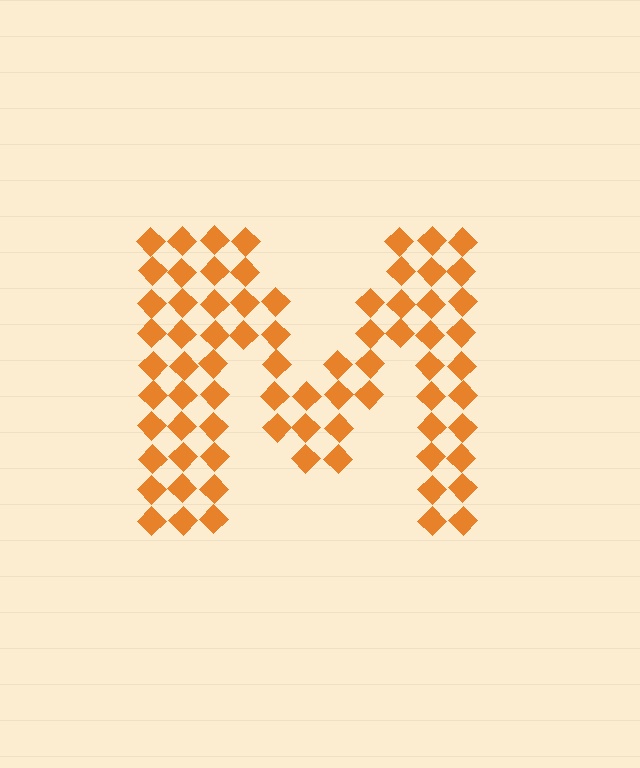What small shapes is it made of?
It is made of small diamonds.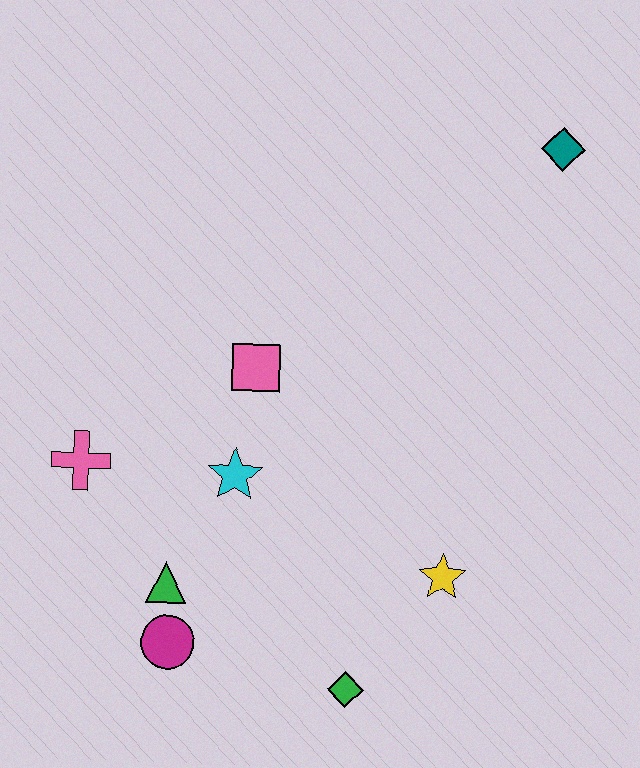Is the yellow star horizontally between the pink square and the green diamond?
No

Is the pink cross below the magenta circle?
No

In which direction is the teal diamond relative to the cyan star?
The teal diamond is above the cyan star.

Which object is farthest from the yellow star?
The teal diamond is farthest from the yellow star.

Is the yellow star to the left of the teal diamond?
Yes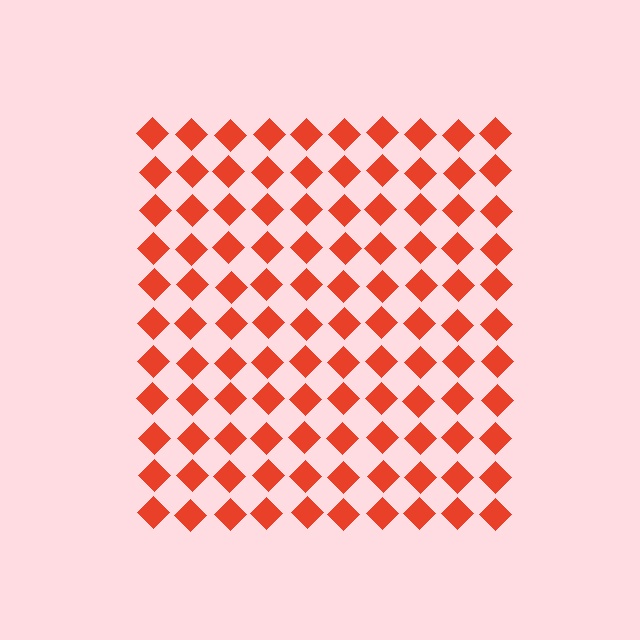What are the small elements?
The small elements are diamonds.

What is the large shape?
The large shape is a square.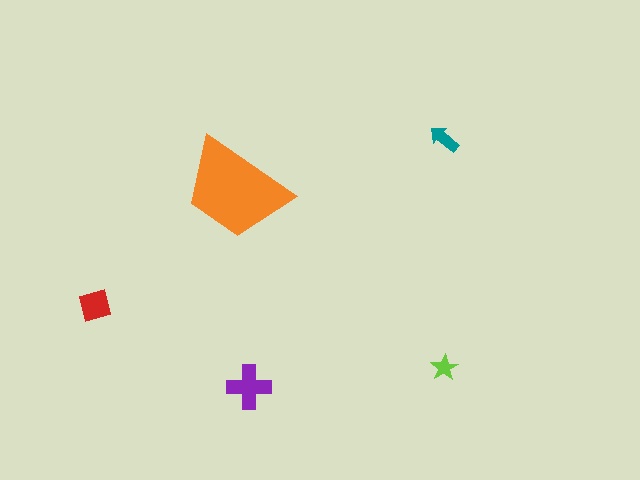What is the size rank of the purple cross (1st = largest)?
2nd.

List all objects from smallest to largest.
The lime star, the teal arrow, the red square, the purple cross, the orange trapezoid.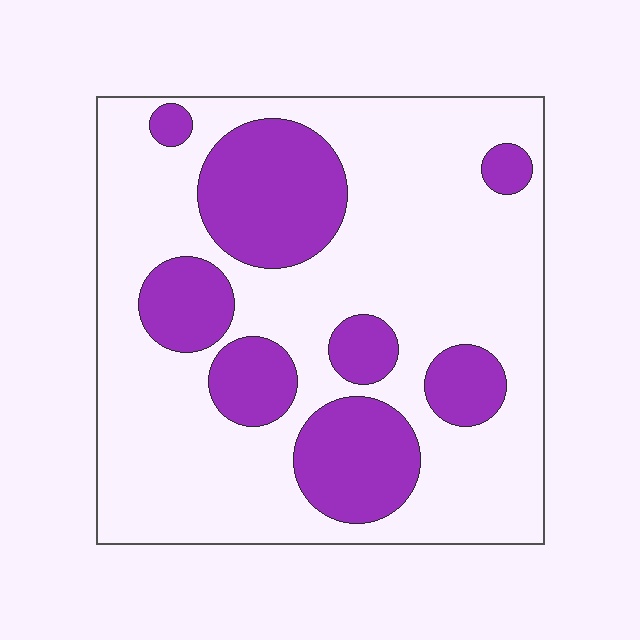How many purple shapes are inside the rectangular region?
8.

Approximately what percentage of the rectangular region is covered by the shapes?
Approximately 30%.